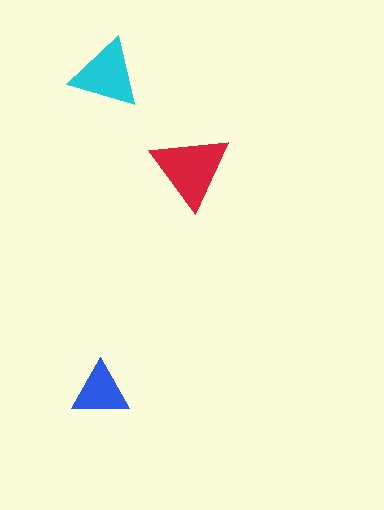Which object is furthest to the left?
The blue triangle is leftmost.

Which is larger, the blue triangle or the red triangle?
The red one.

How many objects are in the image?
There are 3 objects in the image.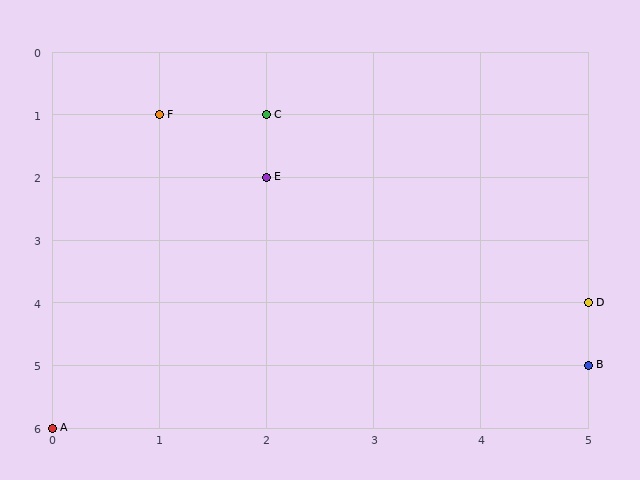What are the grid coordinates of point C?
Point C is at grid coordinates (2, 1).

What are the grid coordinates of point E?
Point E is at grid coordinates (2, 2).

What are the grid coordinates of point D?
Point D is at grid coordinates (5, 4).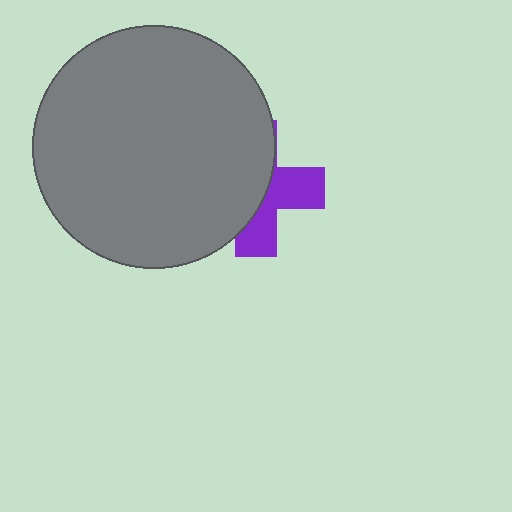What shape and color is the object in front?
The object in front is a gray circle.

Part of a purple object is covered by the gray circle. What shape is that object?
It is a cross.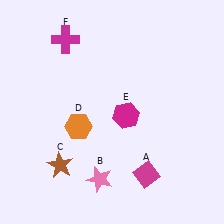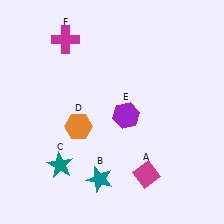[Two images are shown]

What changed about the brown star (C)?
In Image 1, C is brown. In Image 2, it changed to teal.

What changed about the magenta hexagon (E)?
In Image 1, E is magenta. In Image 2, it changed to purple.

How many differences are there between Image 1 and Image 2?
There are 3 differences between the two images.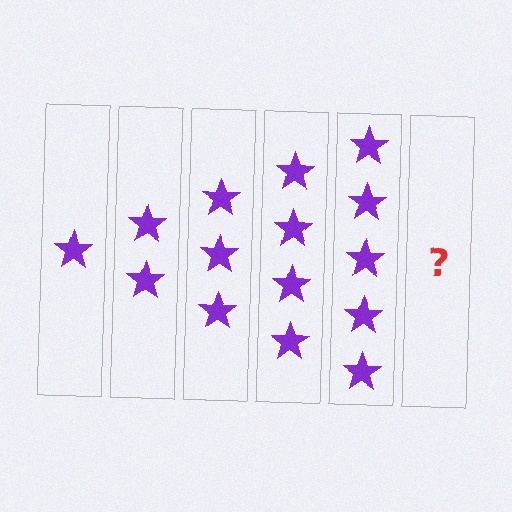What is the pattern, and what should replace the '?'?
The pattern is that each step adds one more star. The '?' should be 6 stars.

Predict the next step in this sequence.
The next step is 6 stars.